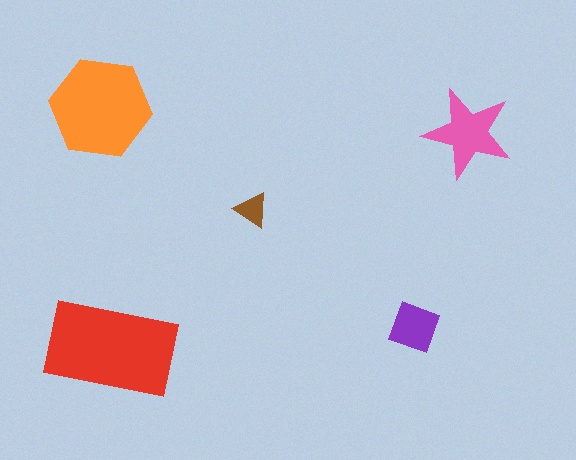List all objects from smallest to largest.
The brown triangle, the purple square, the pink star, the orange hexagon, the red rectangle.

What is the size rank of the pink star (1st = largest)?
3rd.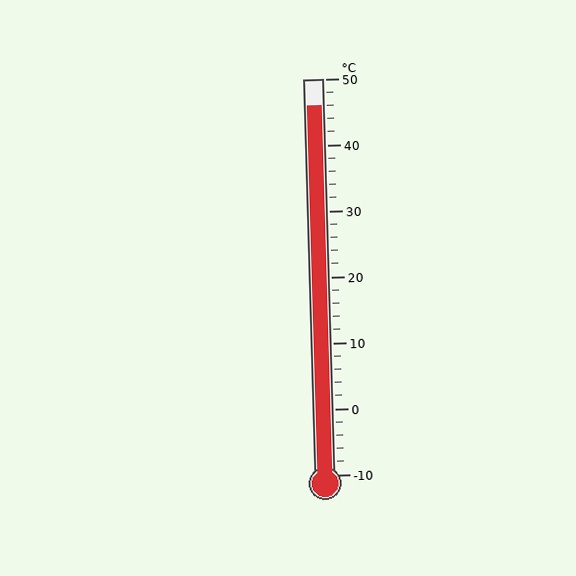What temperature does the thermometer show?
The thermometer shows approximately 46°C.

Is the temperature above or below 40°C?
The temperature is above 40°C.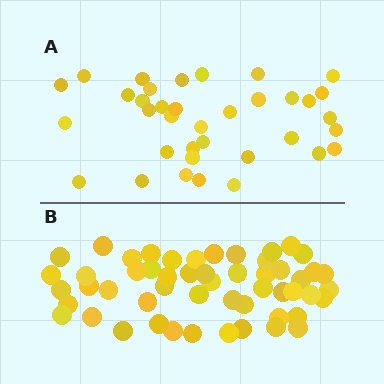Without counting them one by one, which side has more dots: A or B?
Region B (the bottom region) has more dots.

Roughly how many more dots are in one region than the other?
Region B has approximately 15 more dots than region A.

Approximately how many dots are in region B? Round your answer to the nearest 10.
About 50 dots. (The exact count is 53, which rounds to 50.)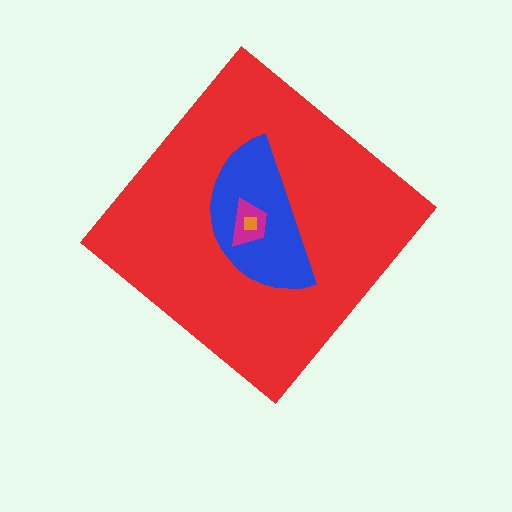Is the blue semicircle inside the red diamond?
Yes.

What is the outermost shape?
The red diamond.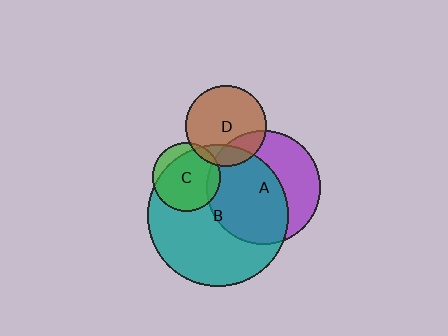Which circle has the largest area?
Circle B (teal).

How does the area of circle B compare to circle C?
Approximately 4.2 times.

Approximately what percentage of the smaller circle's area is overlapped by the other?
Approximately 10%.